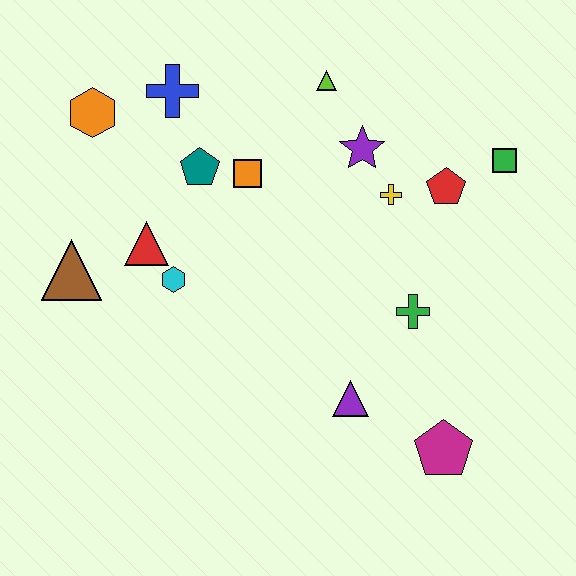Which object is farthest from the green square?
The brown triangle is farthest from the green square.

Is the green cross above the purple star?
No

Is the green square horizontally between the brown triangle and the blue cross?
No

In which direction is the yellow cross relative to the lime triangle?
The yellow cross is below the lime triangle.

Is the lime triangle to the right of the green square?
No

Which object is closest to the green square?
The red pentagon is closest to the green square.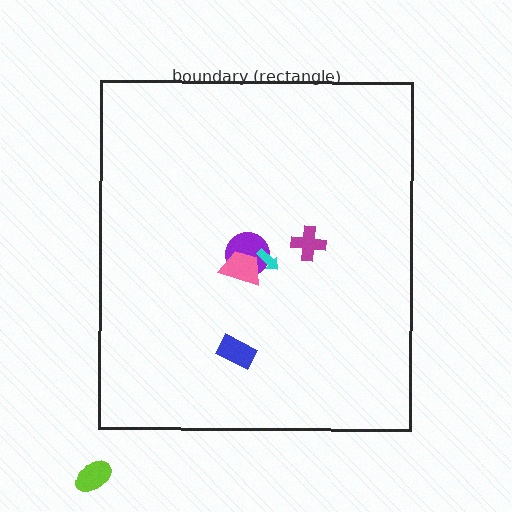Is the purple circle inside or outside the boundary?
Inside.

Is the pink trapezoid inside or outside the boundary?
Inside.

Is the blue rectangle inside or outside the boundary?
Inside.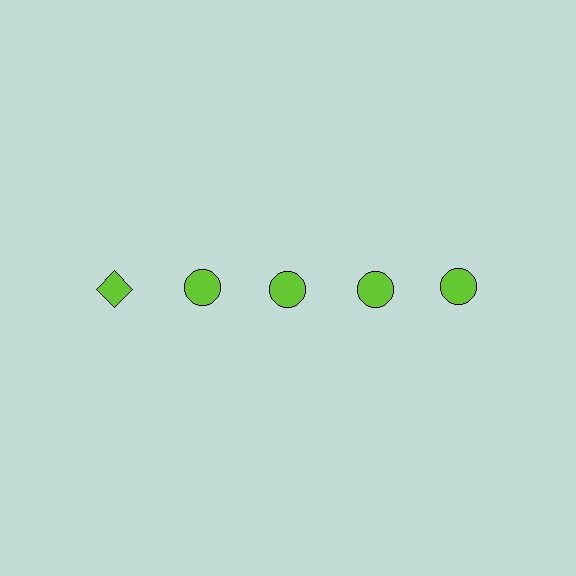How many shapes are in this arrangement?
There are 5 shapes arranged in a grid pattern.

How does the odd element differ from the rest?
It has a different shape: diamond instead of circle.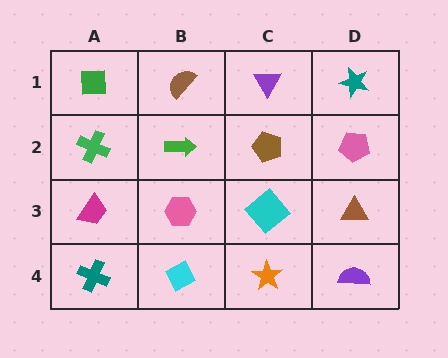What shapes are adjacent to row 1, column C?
A brown pentagon (row 2, column C), a brown semicircle (row 1, column B), a teal star (row 1, column D).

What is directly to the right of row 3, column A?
A pink hexagon.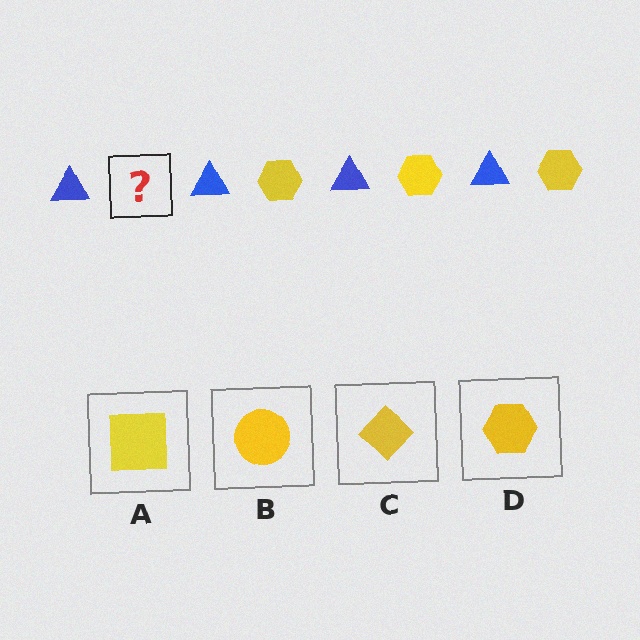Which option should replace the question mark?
Option D.